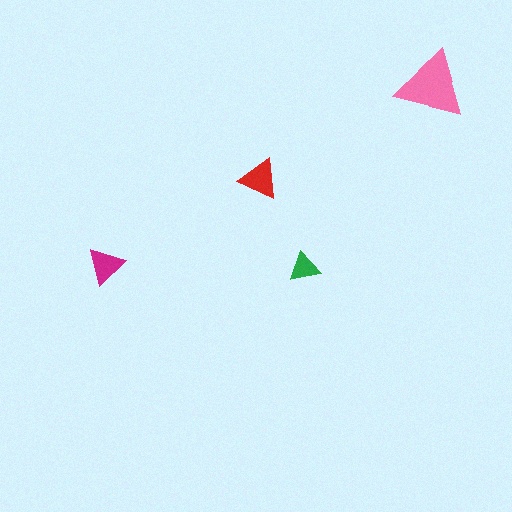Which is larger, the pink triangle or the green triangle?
The pink one.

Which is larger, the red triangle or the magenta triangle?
The red one.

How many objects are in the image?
There are 4 objects in the image.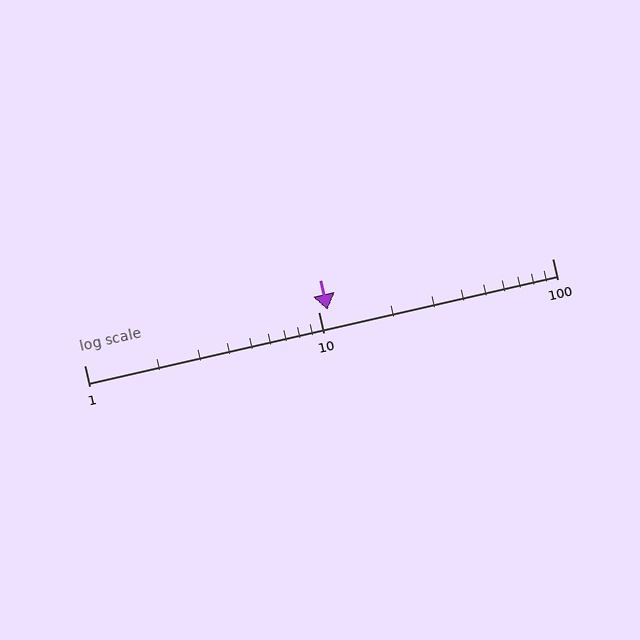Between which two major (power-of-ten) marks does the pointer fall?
The pointer is between 10 and 100.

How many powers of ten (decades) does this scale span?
The scale spans 2 decades, from 1 to 100.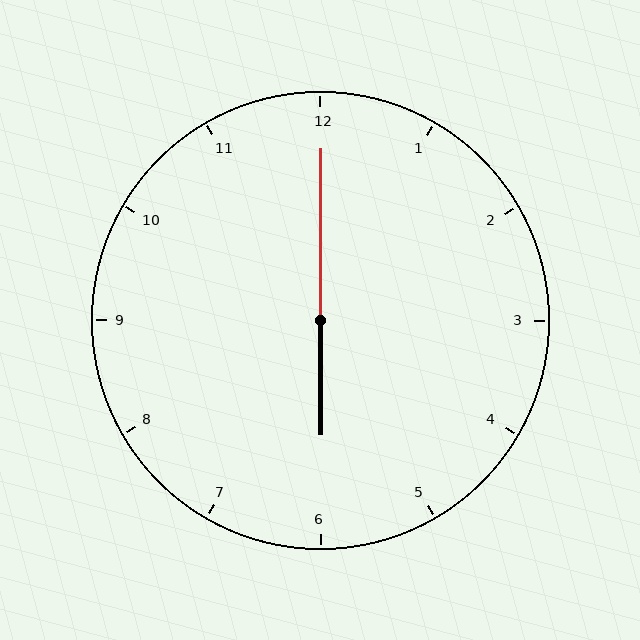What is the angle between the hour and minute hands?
Approximately 180 degrees.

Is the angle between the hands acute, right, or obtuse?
It is obtuse.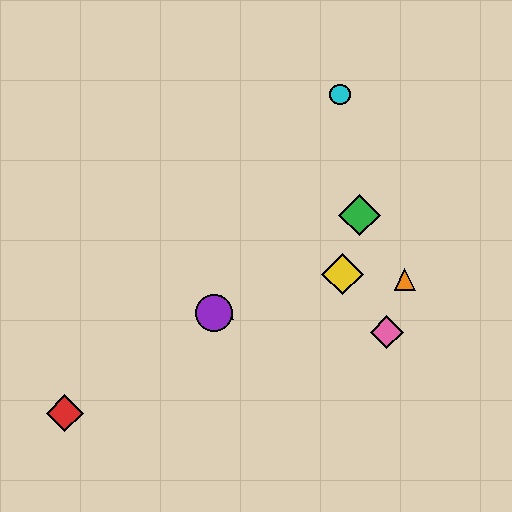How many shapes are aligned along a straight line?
4 shapes (the red diamond, the blue triangle, the green diamond, the purple circle) are aligned along a straight line.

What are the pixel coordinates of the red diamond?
The red diamond is at (65, 413).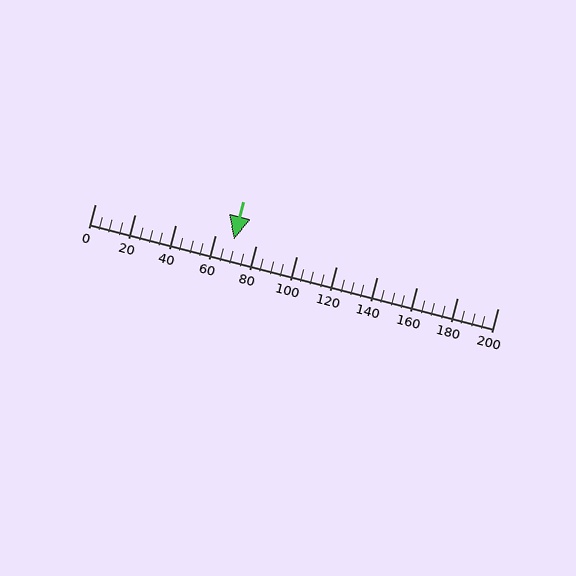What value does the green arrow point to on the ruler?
The green arrow points to approximately 69.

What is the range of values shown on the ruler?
The ruler shows values from 0 to 200.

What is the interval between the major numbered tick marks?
The major tick marks are spaced 20 units apart.